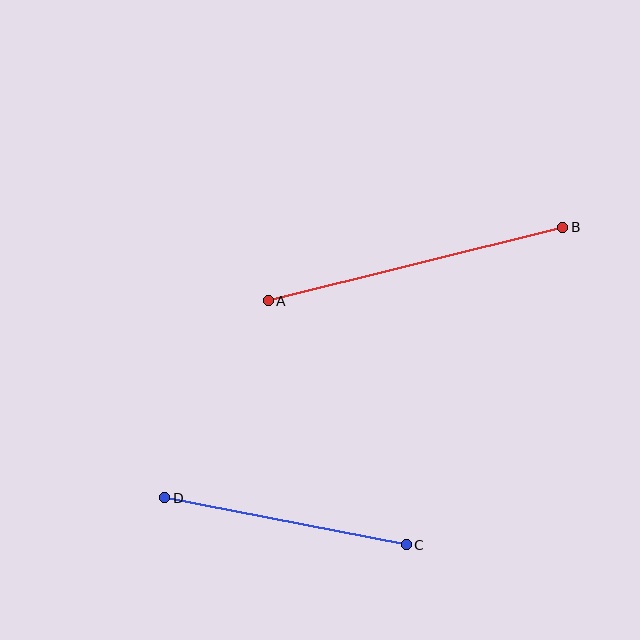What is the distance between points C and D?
The distance is approximately 246 pixels.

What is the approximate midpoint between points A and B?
The midpoint is at approximately (415, 264) pixels.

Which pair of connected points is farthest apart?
Points A and B are farthest apart.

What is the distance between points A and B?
The distance is approximately 303 pixels.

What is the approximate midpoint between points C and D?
The midpoint is at approximately (285, 521) pixels.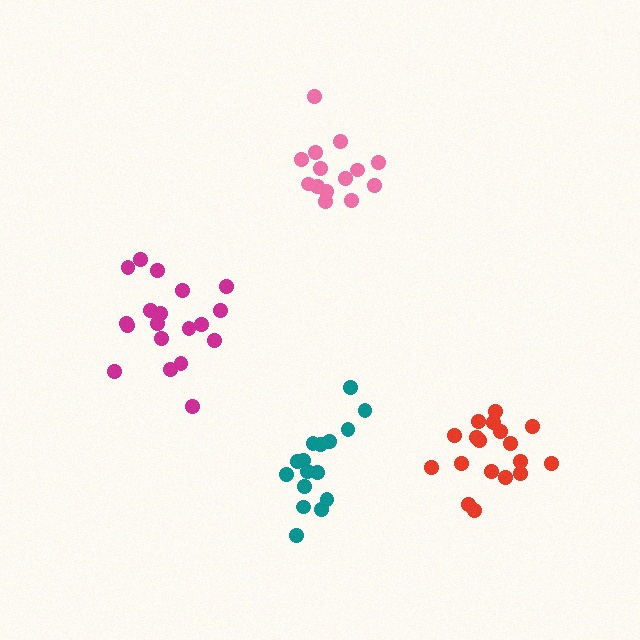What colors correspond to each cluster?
The clusters are colored: pink, red, magenta, teal.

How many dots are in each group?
Group 1: 14 dots, Group 2: 18 dots, Group 3: 19 dots, Group 4: 16 dots (67 total).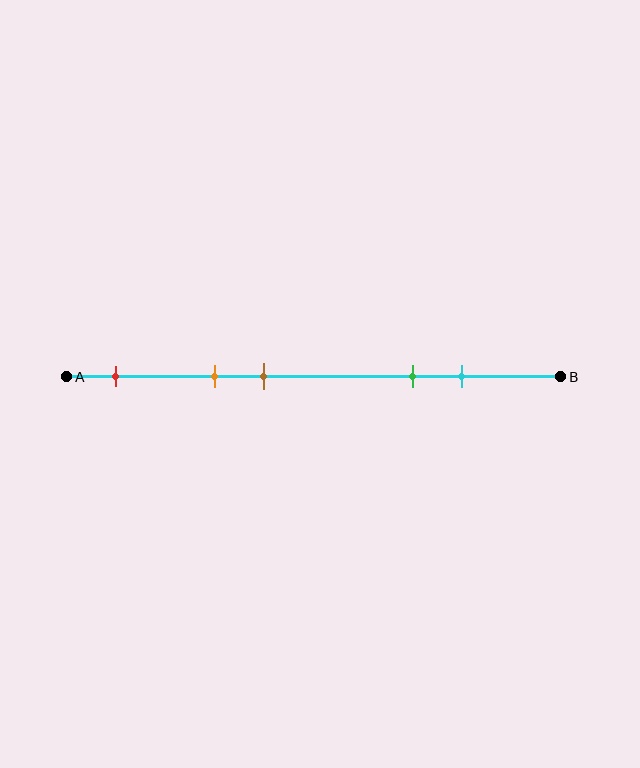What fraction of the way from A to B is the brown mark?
The brown mark is approximately 40% (0.4) of the way from A to B.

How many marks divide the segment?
There are 5 marks dividing the segment.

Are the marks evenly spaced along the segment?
No, the marks are not evenly spaced.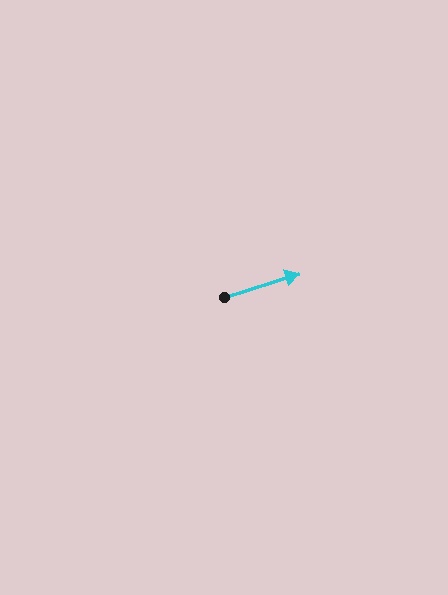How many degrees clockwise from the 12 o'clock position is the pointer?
Approximately 72 degrees.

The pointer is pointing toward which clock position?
Roughly 2 o'clock.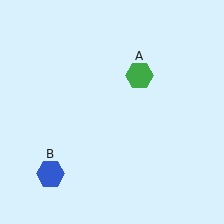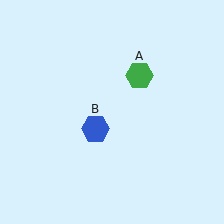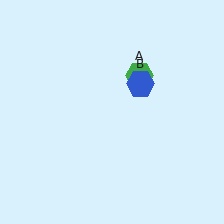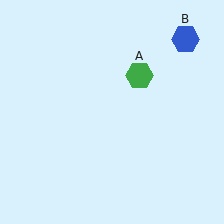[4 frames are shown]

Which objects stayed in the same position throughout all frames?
Green hexagon (object A) remained stationary.